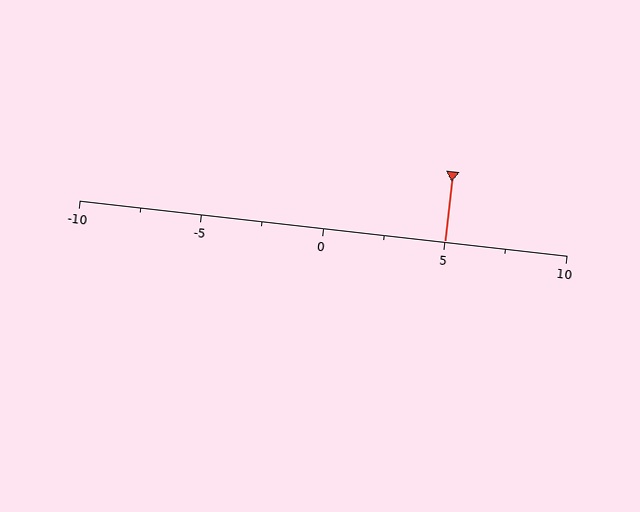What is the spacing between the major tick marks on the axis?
The major ticks are spaced 5 apart.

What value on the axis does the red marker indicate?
The marker indicates approximately 5.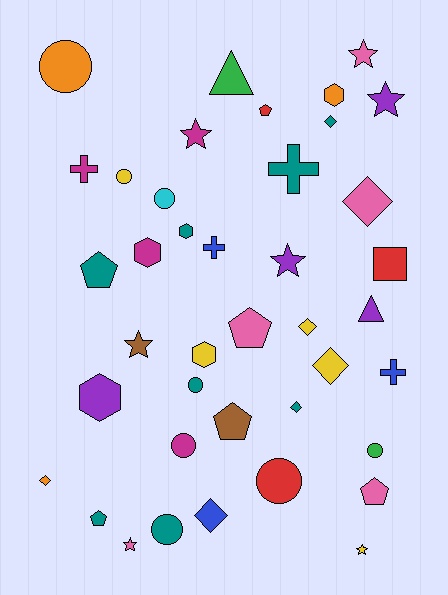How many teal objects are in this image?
There are 8 teal objects.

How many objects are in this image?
There are 40 objects.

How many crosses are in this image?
There are 4 crosses.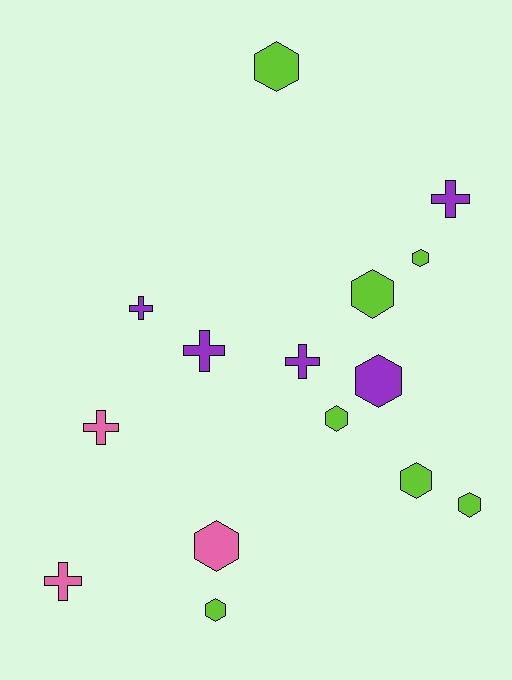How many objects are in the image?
There are 15 objects.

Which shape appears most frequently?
Hexagon, with 9 objects.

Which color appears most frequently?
Lime, with 7 objects.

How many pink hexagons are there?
There is 1 pink hexagon.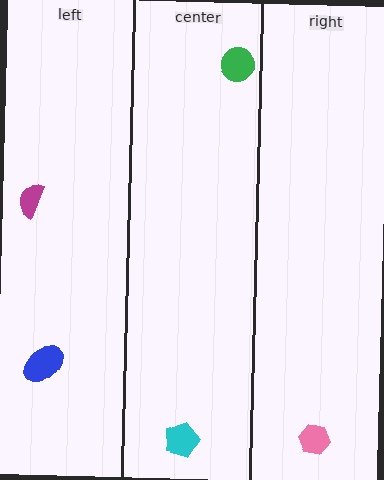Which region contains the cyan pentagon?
The center region.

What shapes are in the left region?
The magenta semicircle, the blue ellipse.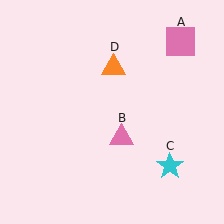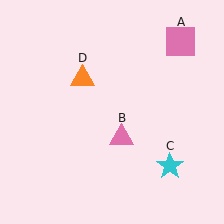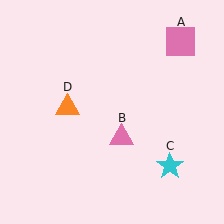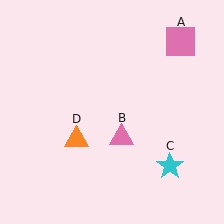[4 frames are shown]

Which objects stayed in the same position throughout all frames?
Pink square (object A) and pink triangle (object B) and cyan star (object C) remained stationary.